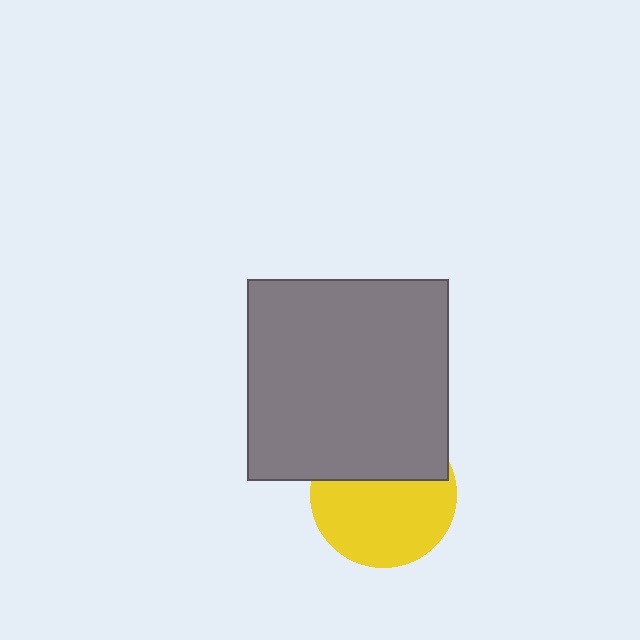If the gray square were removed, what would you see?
You would see the complete yellow circle.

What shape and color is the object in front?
The object in front is a gray square.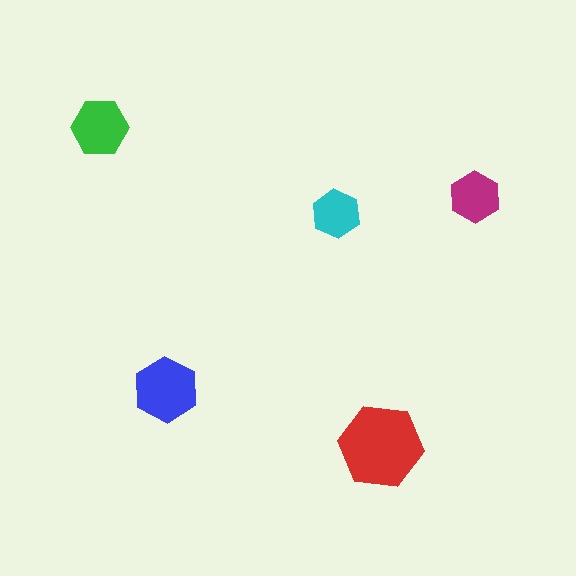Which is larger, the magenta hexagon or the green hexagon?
The green one.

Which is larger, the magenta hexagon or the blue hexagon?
The blue one.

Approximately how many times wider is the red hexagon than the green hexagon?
About 1.5 times wider.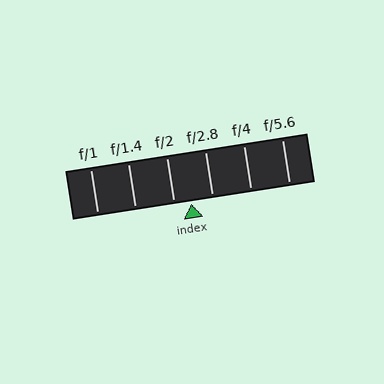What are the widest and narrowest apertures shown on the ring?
The widest aperture shown is f/1 and the narrowest is f/5.6.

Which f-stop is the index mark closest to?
The index mark is closest to f/2.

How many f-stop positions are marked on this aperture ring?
There are 6 f-stop positions marked.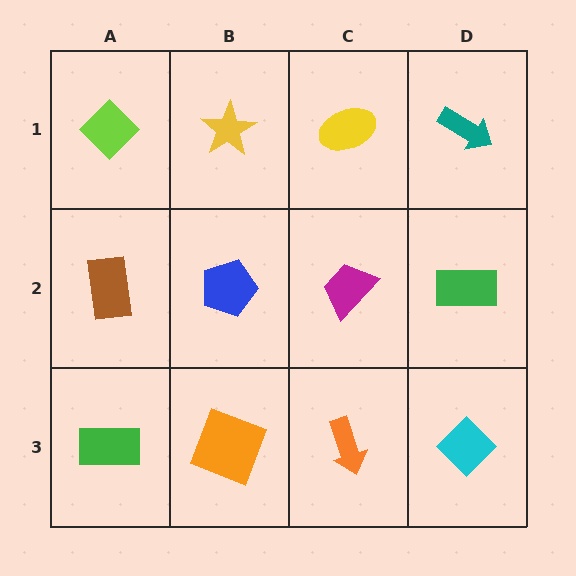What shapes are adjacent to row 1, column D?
A green rectangle (row 2, column D), a yellow ellipse (row 1, column C).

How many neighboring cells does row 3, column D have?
2.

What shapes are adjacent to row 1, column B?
A blue pentagon (row 2, column B), a lime diamond (row 1, column A), a yellow ellipse (row 1, column C).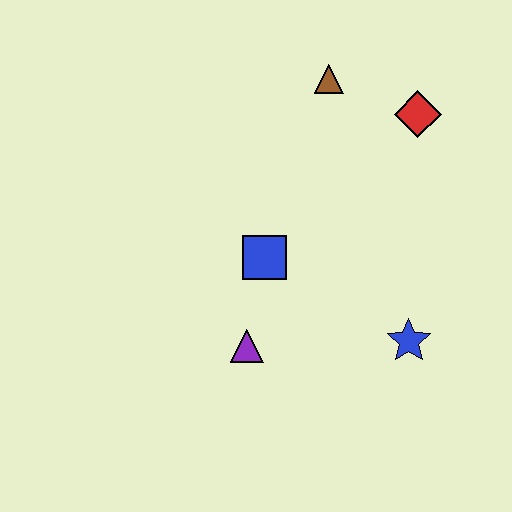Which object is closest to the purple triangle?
The blue square is closest to the purple triangle.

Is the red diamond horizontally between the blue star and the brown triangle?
No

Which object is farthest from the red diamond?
The purple triangle is farthest from the red diamond.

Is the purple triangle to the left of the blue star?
Yes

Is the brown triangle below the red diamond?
No